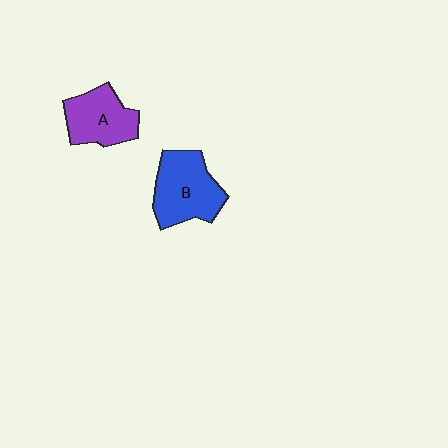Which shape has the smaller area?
Shape A (purple).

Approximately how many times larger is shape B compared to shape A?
Approximately 1.2 times.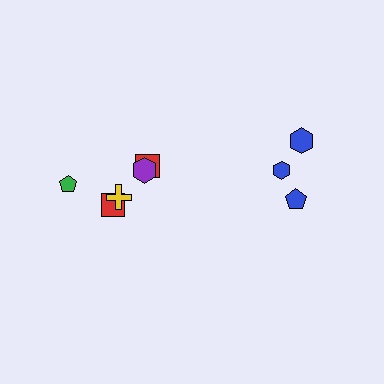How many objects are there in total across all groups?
There are 8 objects.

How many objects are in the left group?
There are 5 objects.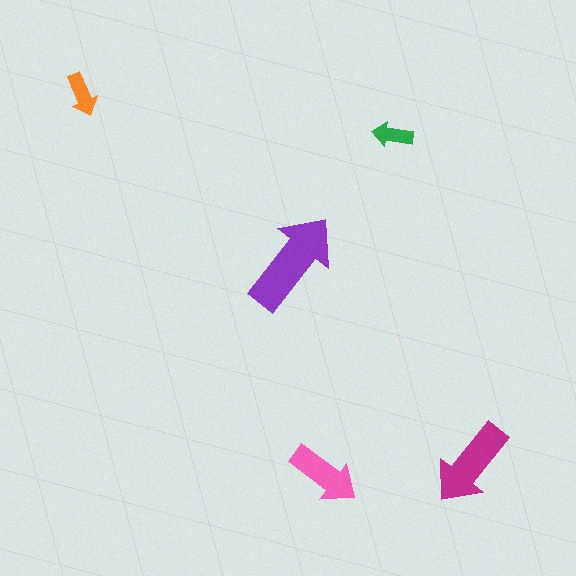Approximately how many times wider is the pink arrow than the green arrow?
About 2 times wider.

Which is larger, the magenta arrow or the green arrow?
The magenta one.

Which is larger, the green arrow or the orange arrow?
The orange one.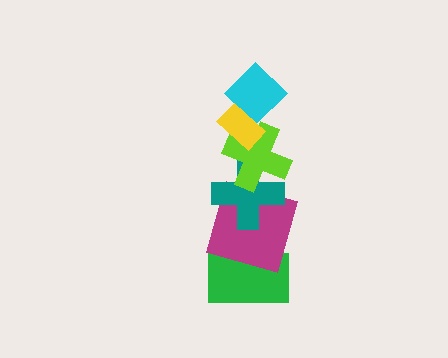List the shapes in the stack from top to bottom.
From top to bottom: the yellow rectangle, the cyan diamond, the lime cross, the teal cross, the magenta square, the green rectangle.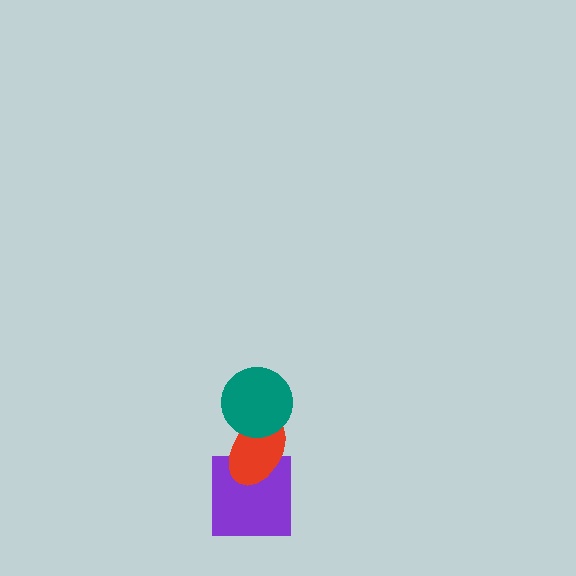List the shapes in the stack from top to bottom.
From top to bottom: the teal circle, the red ellipse, the purple square.